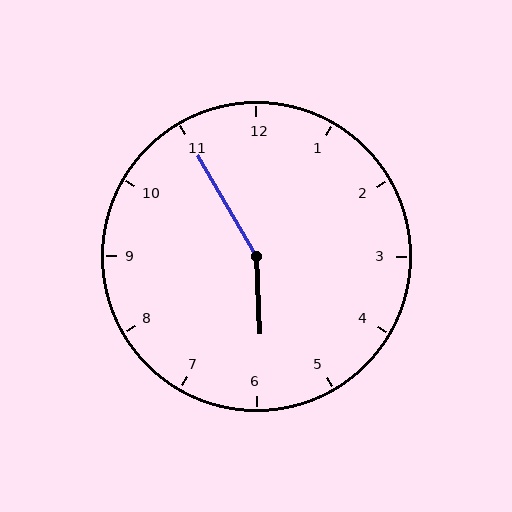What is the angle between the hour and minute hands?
Approximately 152 degrees.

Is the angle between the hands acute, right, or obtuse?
It is obtuse.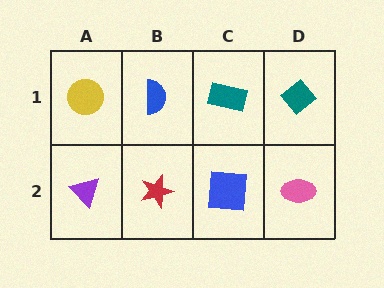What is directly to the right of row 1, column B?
A teal rectangle.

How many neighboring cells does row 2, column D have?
2.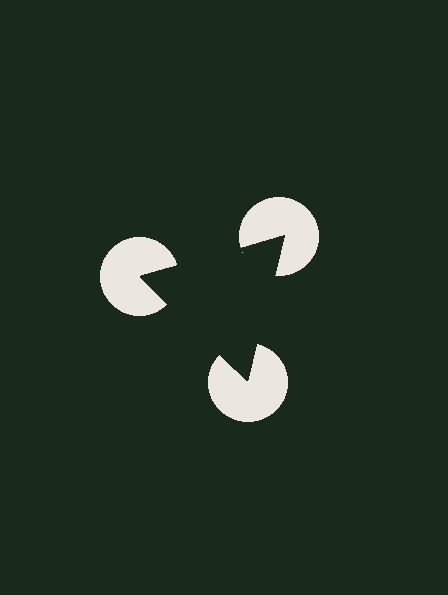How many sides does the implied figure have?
3 sides.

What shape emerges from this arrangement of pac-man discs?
An illusory triangle — its edges are inferred from the aligned wedge cuts in the pac-man discs, not physically drawn.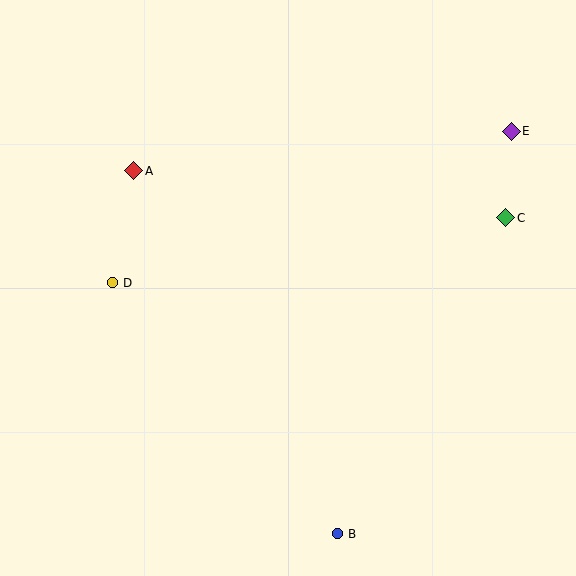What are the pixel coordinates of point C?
Point C is at (506, 218).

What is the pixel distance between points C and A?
The distance between C and A is 375 pixels.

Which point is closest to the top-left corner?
Point A is closest to the top-left corner.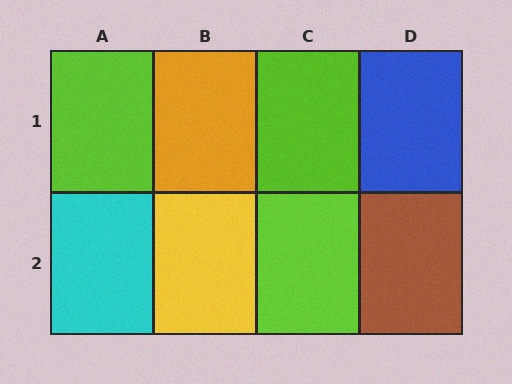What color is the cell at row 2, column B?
Yellow.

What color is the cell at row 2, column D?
Brown.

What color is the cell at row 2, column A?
Cyan.